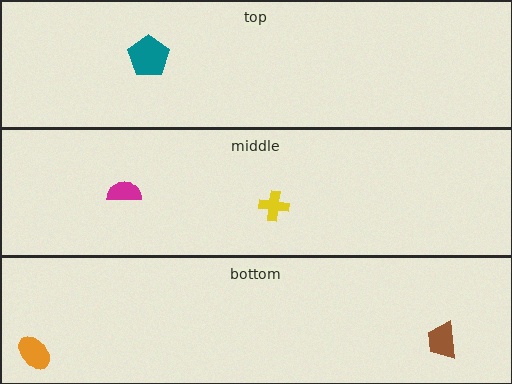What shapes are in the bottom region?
The brown trapezoid, the orange ellipse.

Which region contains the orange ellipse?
The bottom region.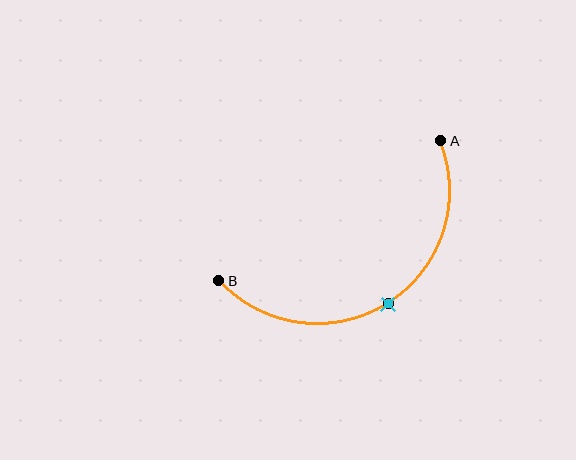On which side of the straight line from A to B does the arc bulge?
The arc bulges below the straight line connecting A and B.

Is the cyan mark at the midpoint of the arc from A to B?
Yes. The cyan mark lies on the arc at equal arc-length from both A and B — it is the arc midpoint.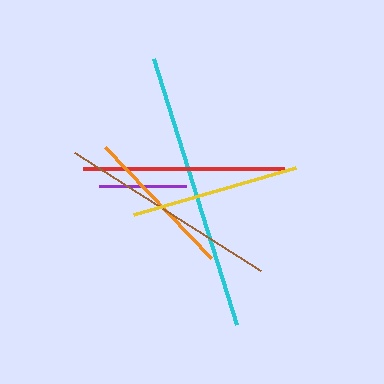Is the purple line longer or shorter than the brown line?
The brown line is longer than the purple line.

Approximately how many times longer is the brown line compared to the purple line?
The brown line is approximately 2.5 times the length of the purple line.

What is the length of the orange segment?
The orange segment is approximately 154 pixels long.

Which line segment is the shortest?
The purple line is the shortest at approximately 87 pixels.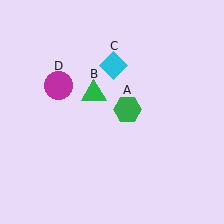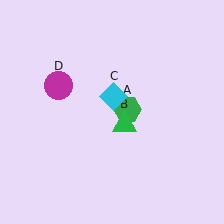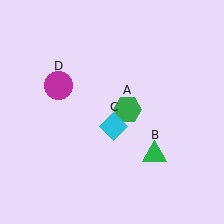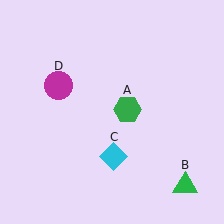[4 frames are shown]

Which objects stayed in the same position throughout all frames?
Green hexagon (object A) and magenta circle (object D) remained stationary.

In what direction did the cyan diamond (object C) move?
The cyan diamond (object C) moved down.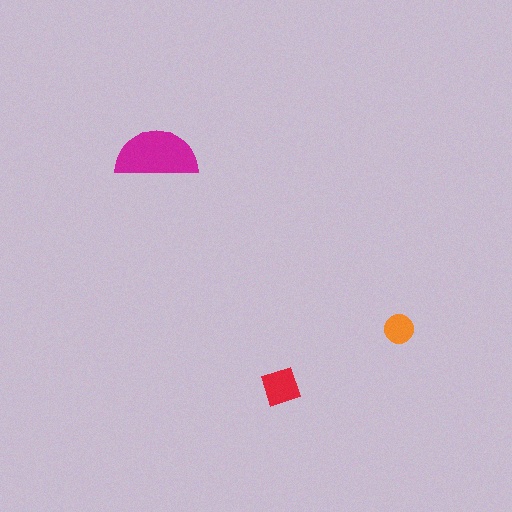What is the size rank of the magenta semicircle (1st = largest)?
1st.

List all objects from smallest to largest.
The orange circle, the red diamond, the magenta semicircle.